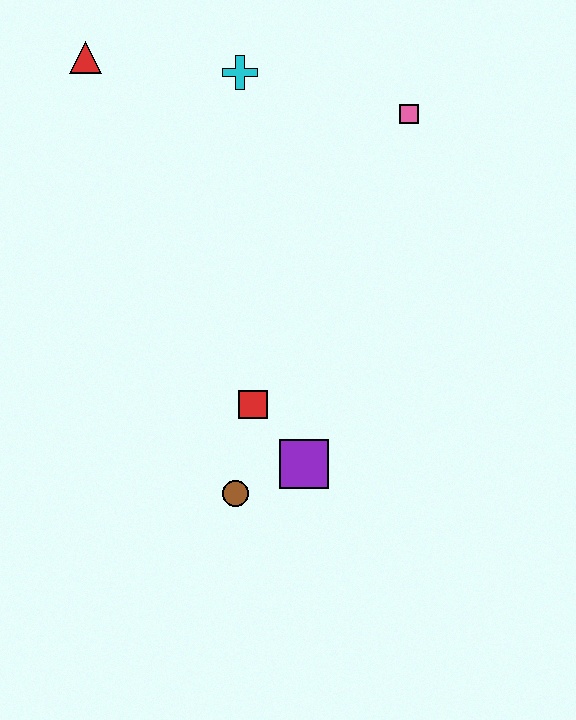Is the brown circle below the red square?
Yes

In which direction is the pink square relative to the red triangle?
The pink square is to the right of the red triangle.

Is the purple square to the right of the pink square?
No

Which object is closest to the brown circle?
The purple square is closest to the brown circle.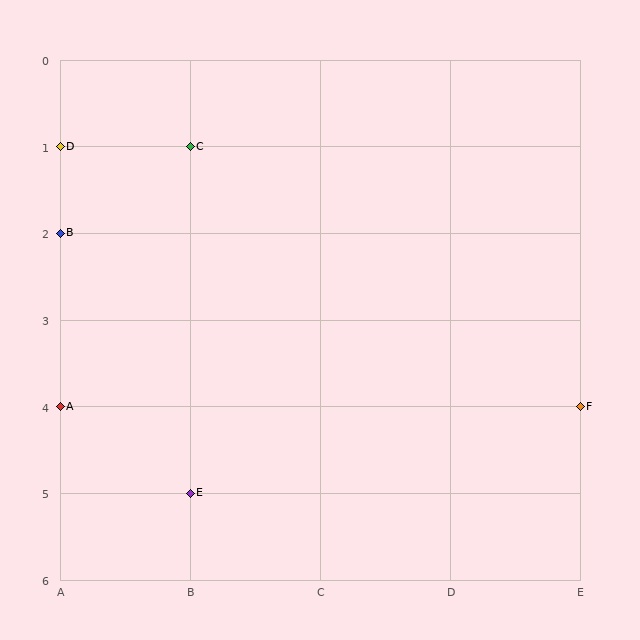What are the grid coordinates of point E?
Point E is at grid coordinates (B, 5).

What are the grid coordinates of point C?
Point C is at grid coordinates (B, 1).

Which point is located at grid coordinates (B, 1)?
Point C is at (B, 1).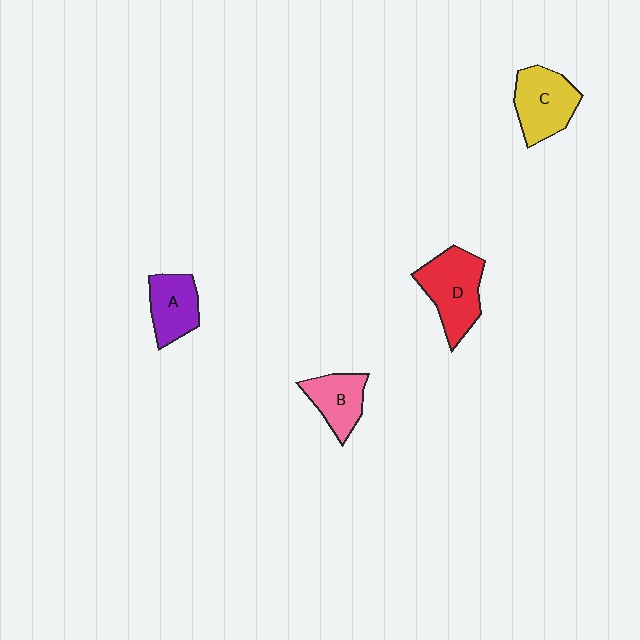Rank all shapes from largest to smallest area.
From largest to smallest: D (red), C (yellow), A (purple), B (pink).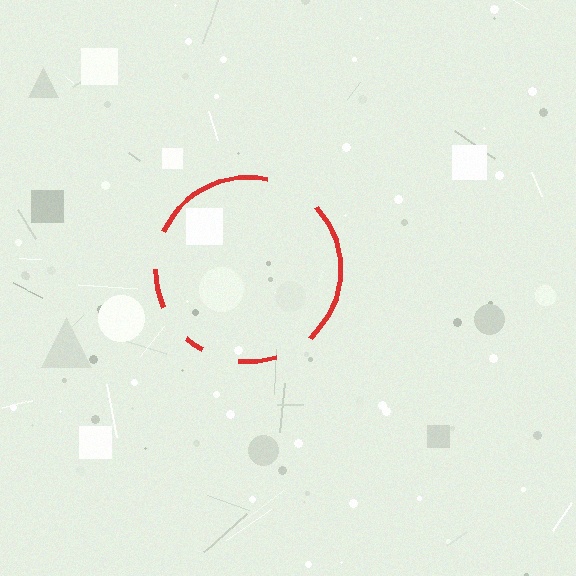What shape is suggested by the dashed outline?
The dashed outline suggests a circle.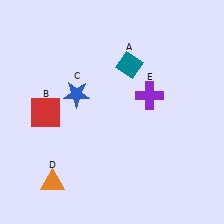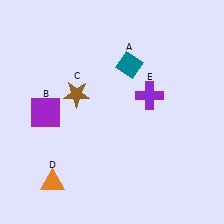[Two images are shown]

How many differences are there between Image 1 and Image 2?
There are 2 differences between the two images.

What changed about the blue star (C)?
In Image 1, C is blue. In Image 2, it changed to brown.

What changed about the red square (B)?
In Image 1, B is red. In Image 2, it changed to purple.